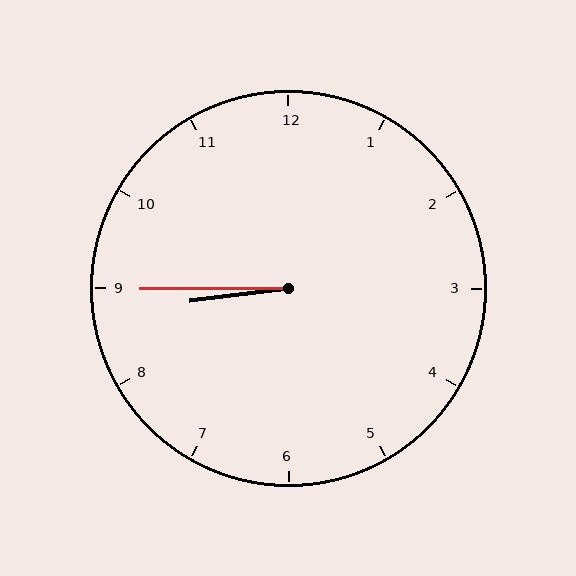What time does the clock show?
8:45.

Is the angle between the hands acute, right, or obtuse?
It is acute.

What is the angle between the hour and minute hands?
Approximately 8 degrees.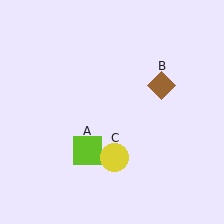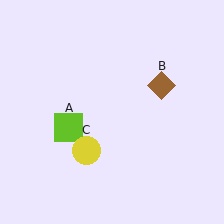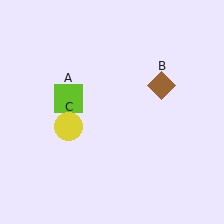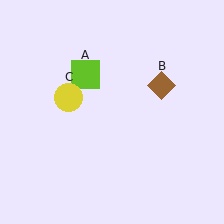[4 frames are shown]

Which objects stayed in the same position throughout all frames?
Brown diamond (object B) remained stationary.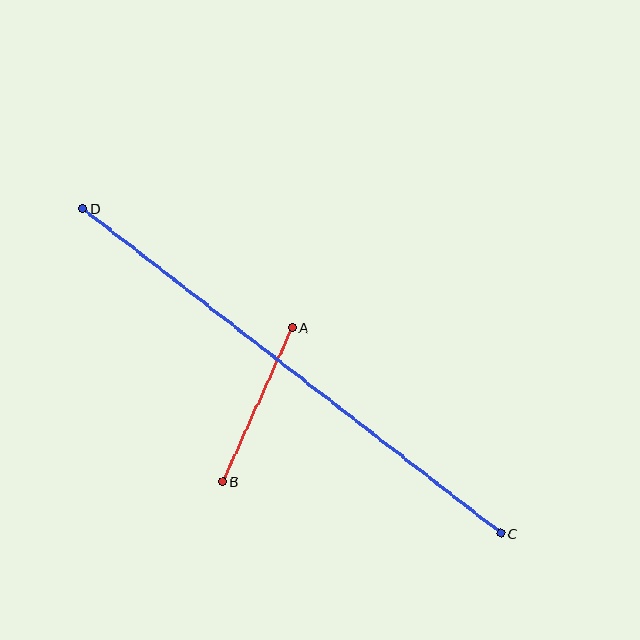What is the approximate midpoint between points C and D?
The midpoint is at approximately (292, 371) pixels.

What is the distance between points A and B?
The distance is approximately 169 pixels.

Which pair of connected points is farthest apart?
Points C and D are farthest apart.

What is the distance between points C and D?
The distance is approximately 529 pixels.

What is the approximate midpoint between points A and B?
The midpoint is at approximately (257, 404) pixels.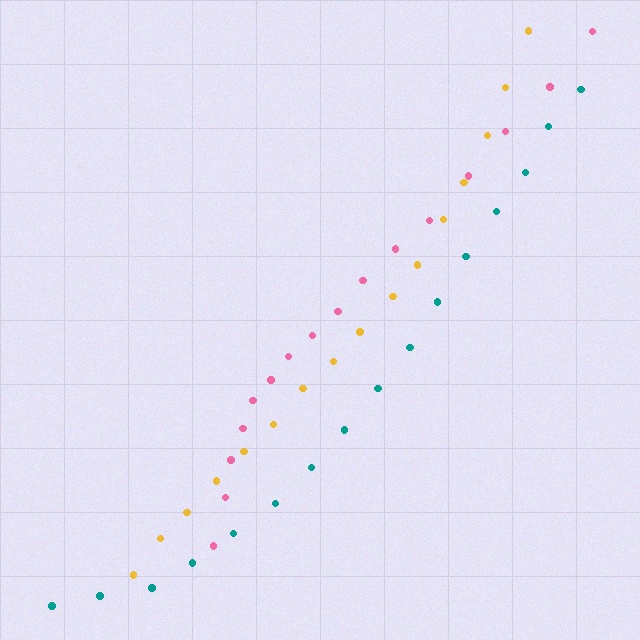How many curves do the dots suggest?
There are 3 distinct paths.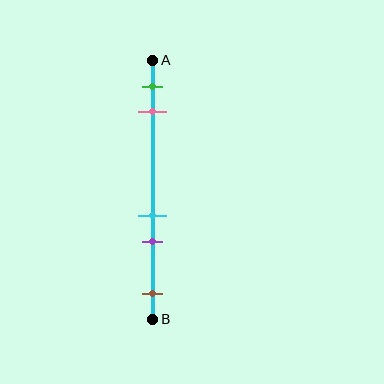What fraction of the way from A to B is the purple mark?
The purple mark is approximately 70% (0.7) of the way from A to B.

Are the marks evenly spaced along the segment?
No, the marks are not evenly spaced.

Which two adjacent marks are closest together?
The cyan and purple marks are the closest adjacent pair.